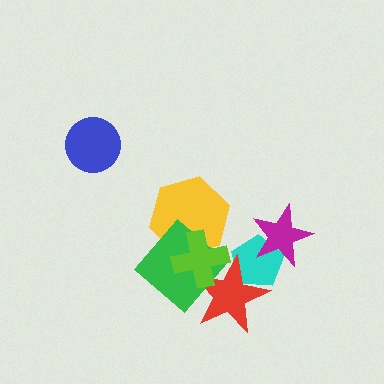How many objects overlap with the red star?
3 objects overlap with the red star.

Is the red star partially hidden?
Yes, it is partially covered by another shape.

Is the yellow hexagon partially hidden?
Yes, it is partially covered by another shape.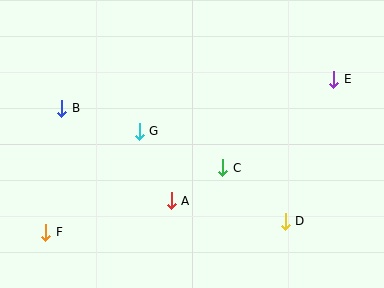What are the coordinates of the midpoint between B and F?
The midpoint between B and F is at (54, 170).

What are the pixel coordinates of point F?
Point F is at (46, 232).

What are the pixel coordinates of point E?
Point E is at (334, 79).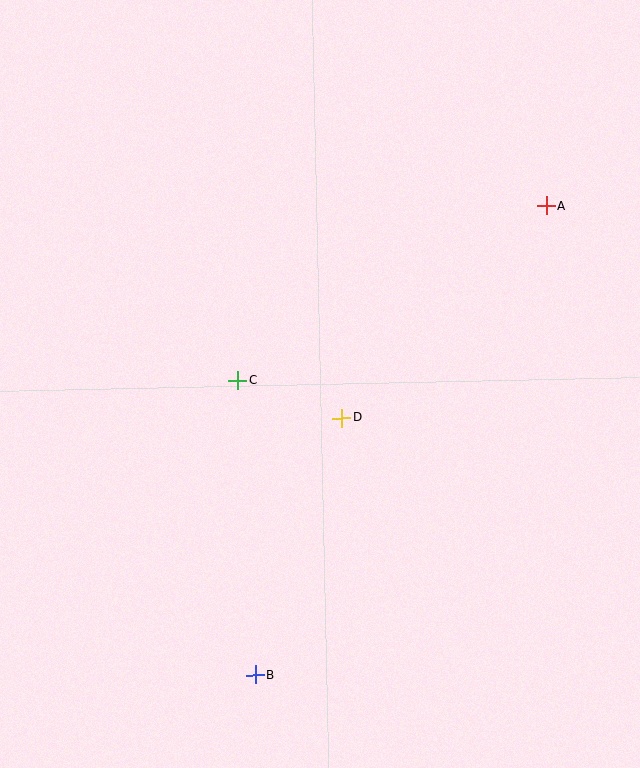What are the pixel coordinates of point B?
Point B is at (255, 675).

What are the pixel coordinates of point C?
Point C is at (237, 380).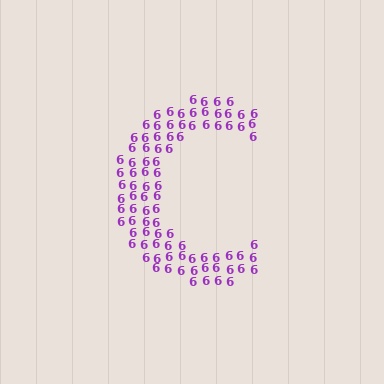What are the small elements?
The small elements are digit 6's.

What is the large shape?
The large shape is the letter C.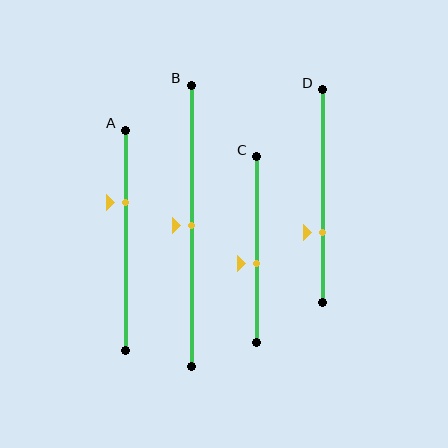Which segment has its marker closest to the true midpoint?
Segment B has its marker closest to the true midpoint.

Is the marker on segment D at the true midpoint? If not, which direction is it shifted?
No, the marker on segment D is shifted downward by about 17% of the segment length.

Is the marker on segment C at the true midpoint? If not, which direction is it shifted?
No, the marker on segment C is shifted downward by about 7% of the segment length.